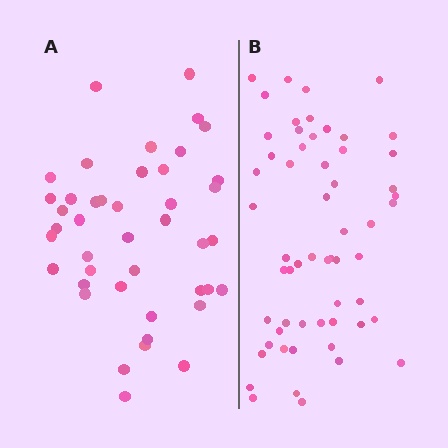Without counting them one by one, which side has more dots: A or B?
Region B (the right region) has more dots.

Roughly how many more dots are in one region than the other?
Region B has approximately 15 more dots than region A.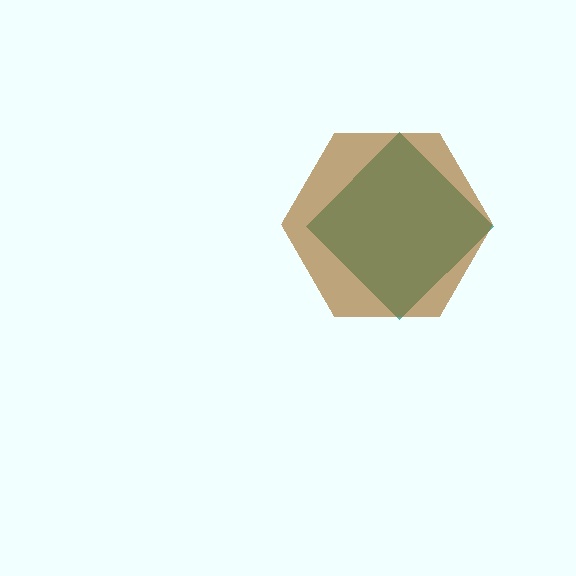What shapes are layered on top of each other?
The layered shapes are: a teal diamond, a brown hexagon.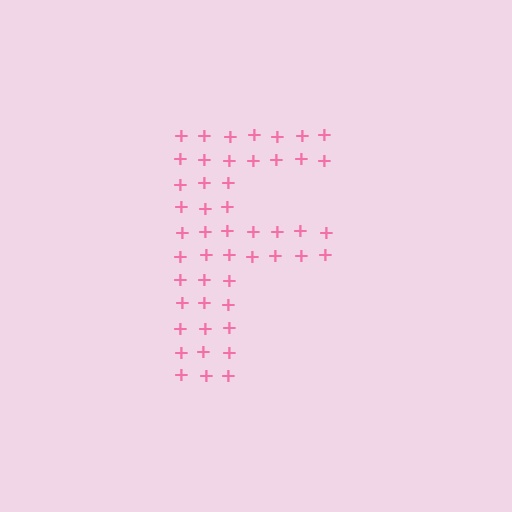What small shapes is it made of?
It is made of small plus signs.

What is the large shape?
The large shape is the letter F.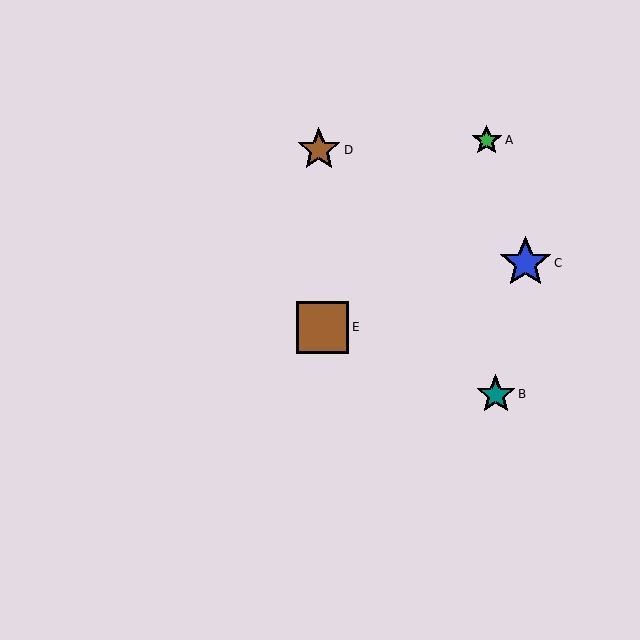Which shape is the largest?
The brown square (labeled E) is the largest.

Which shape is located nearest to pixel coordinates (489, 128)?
The green star (labeled A) at (487, 140) is nearest to that location.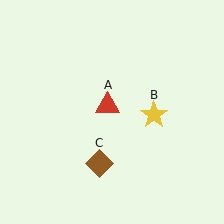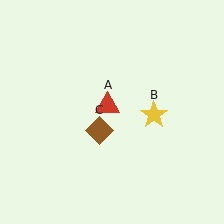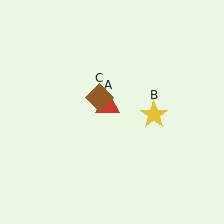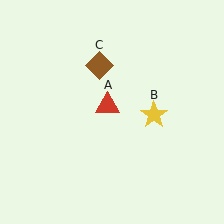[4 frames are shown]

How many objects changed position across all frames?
1 object changed position: brown diamond (object C).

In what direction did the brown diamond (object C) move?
The brown diamond (object C) moved up.